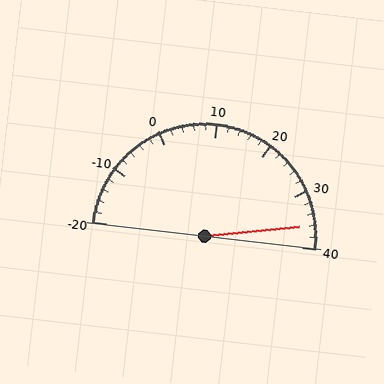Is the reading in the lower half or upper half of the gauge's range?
The reading is in the upper half of the range (-20 to 40).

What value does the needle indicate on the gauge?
The needle indicates approximately 36.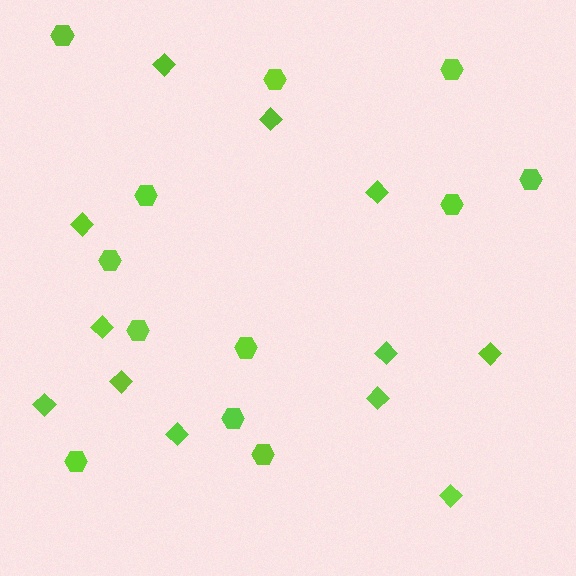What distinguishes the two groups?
There are 2 groups: one group of hexagons (12) and one group of diamonds (12).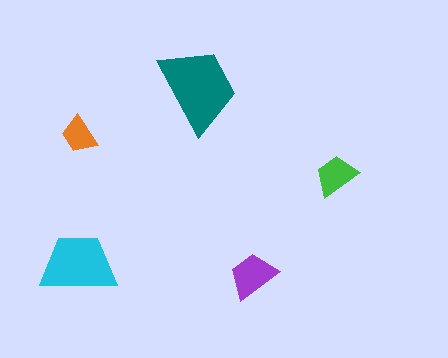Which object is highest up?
The teal trapezoid is topmost.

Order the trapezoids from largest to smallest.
the teal one, the cyan one, the purple one, the green one, the orange one.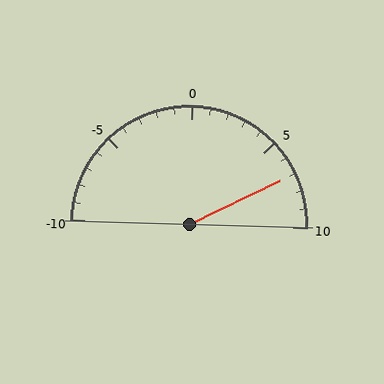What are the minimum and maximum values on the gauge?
The gauge ranges from -10 to 10.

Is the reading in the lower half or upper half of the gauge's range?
The reading is in the upper half of the range (-10 to 10).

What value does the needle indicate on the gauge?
The needle indicates approximately 7.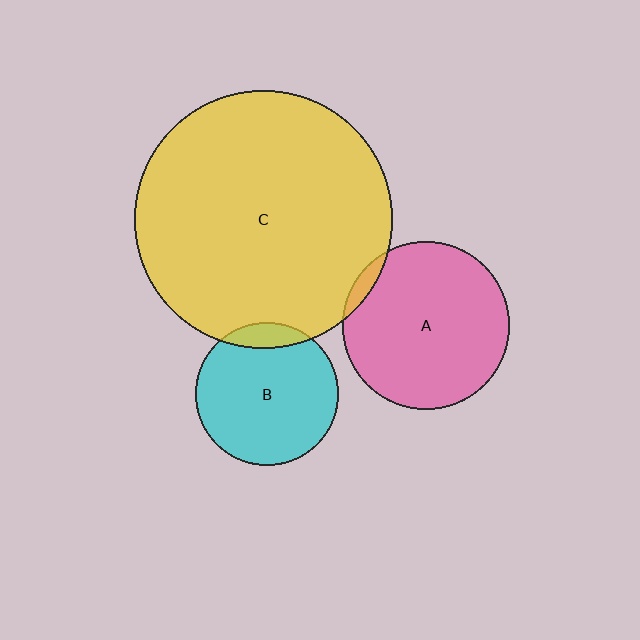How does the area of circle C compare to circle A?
Approximately 2.4 times.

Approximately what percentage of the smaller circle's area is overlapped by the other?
Approximately 5%.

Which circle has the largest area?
Circle C (yellow).